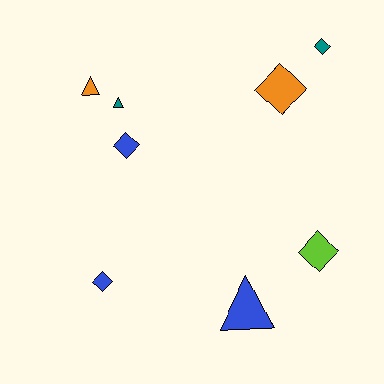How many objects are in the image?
There are 8 objects.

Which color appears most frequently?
Blue, with 3 objects.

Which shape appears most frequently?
Diamond, with 5 objects.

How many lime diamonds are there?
There is 1 lime diamond.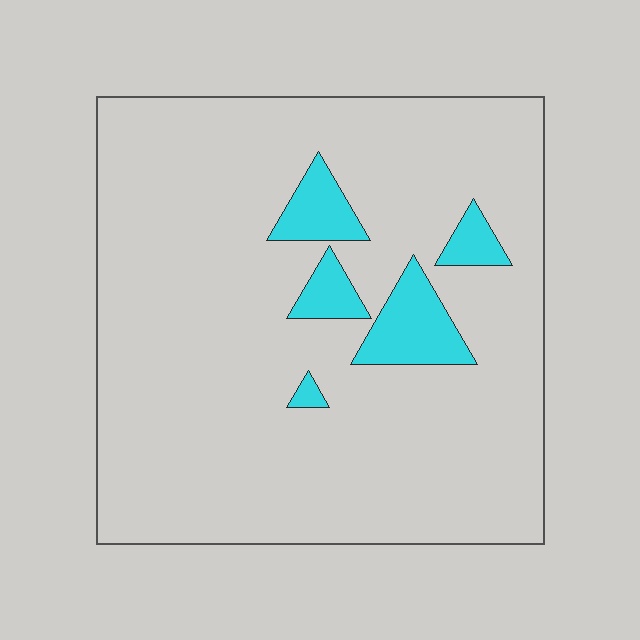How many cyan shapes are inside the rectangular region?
5.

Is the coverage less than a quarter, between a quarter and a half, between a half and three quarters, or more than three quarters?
Less than a quarter.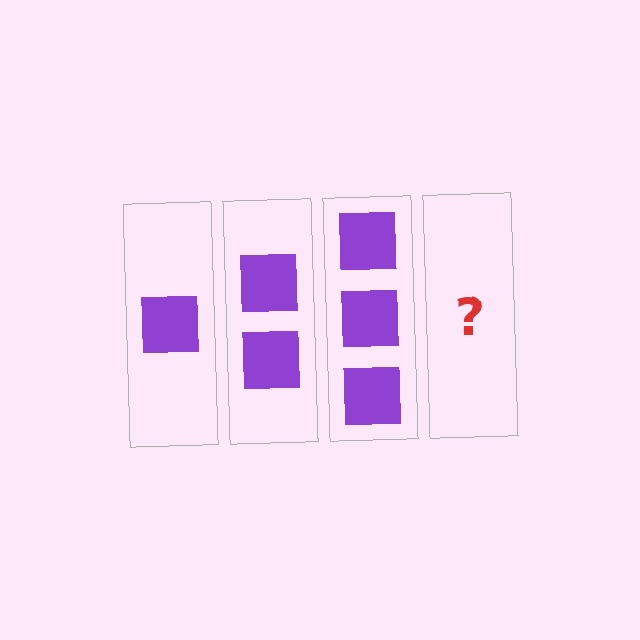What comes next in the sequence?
The next element should be 4 squares.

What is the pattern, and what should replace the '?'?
The pattern is that each step adds one more square. The '?' should be 4 squares.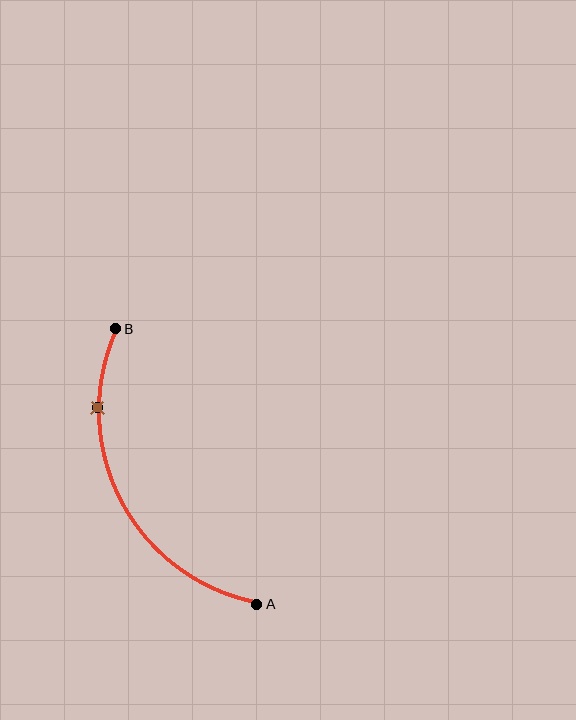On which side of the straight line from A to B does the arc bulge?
The arc bulges to the left of the straight line connecting A and B.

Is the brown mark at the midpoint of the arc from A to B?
No. The brown mark lies on the arc but is closer to endpoint B. The arc midpoint would be at the point on the curve equidistant along the arc from both A and B.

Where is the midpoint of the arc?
The arc midpoint is the point on the curve farthest from the straight line joining A and B. It sits to the left of that line.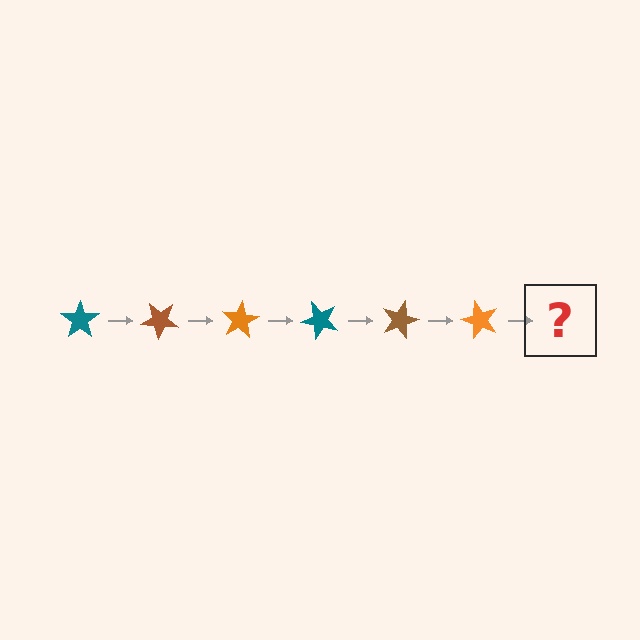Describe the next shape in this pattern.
It should be a teal star, rotated 240 degrees from the start.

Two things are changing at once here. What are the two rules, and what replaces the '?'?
The two rules are that it rotates 40 degrees each step and the color cycles through teal, brown, and orange. The '?' should be a teal star, rotated 240 degrees from the start.